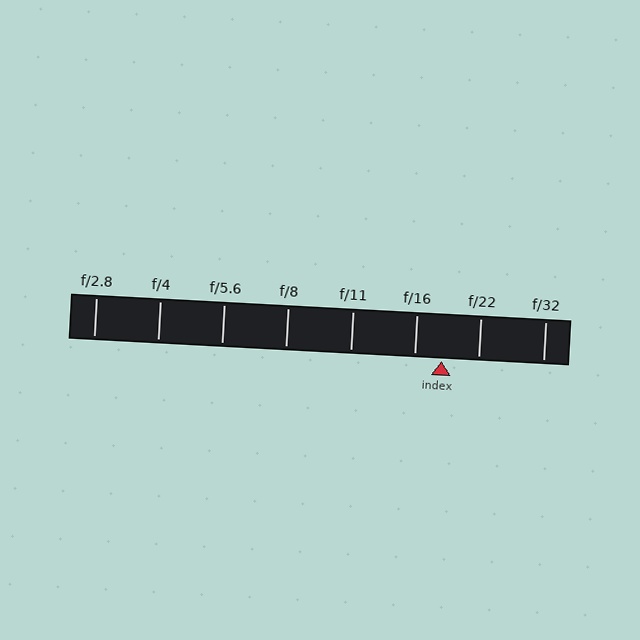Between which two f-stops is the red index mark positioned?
The index mark is between f/16 and f/22.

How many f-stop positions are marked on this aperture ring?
There are 8 f-stop positions marked.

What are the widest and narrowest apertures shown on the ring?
The widest aperture shown is f/2.8 and the narrowest is f/32.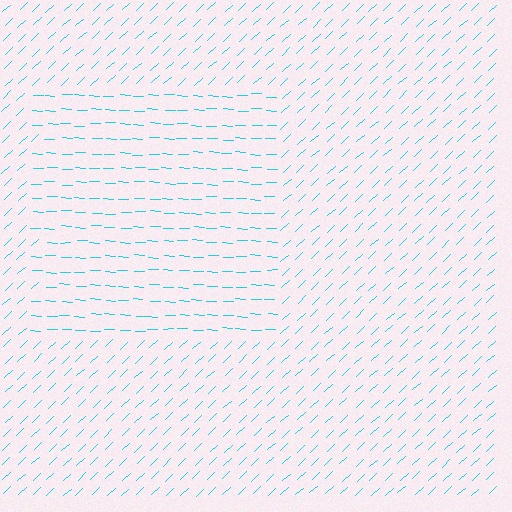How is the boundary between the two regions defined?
The boundary is defined purely by a change in line orientation (approximately 45 degrees difference). All lines are the same color and thickness.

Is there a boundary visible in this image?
Yes, there is a texture boundary formed by a change in line orientation.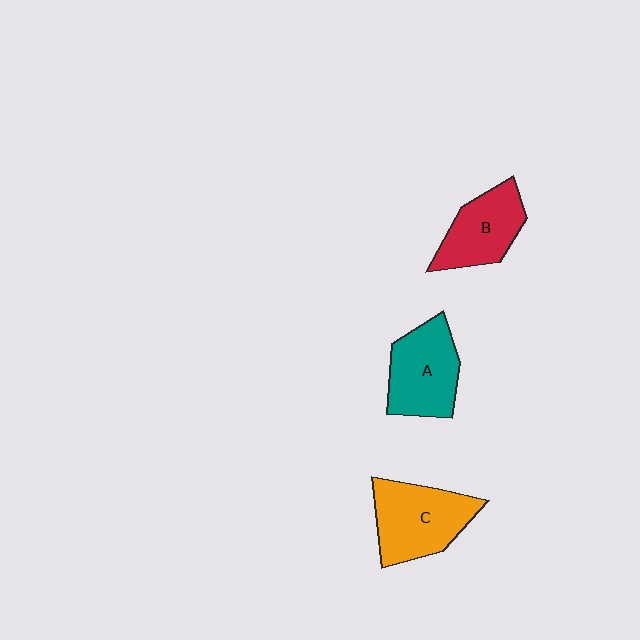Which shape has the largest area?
Shape C (orange).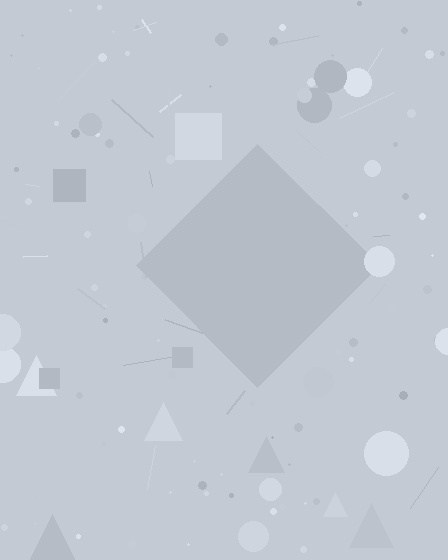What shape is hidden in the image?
A diamond is hidden in the image.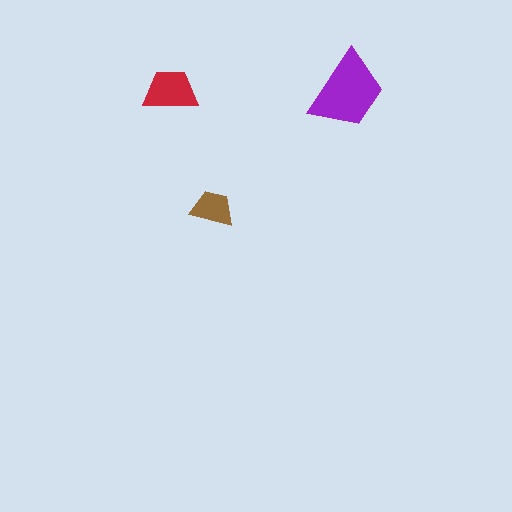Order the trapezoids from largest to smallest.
the purple one, the red one, the brown one.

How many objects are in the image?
There are 3 objects in the image.